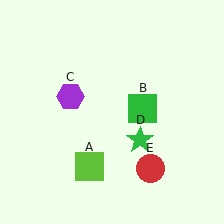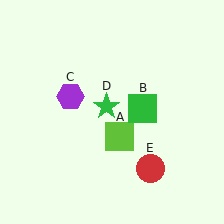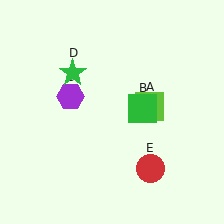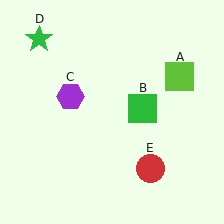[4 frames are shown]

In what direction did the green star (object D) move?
The green star (object D) moved up and to the left.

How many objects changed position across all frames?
2 objects changed position: lime square (object A), green star (object D).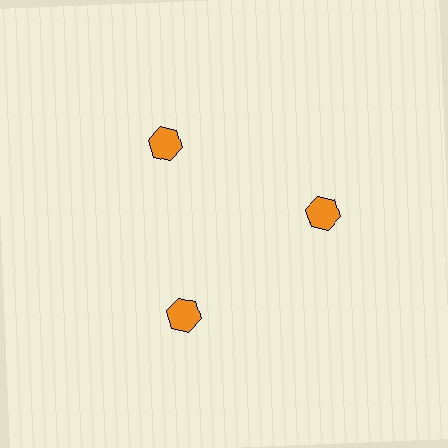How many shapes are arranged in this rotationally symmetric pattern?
There are 3 shapes, arranged in 3 groups of 1.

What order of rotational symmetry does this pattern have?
This pattern has 3-fold rotational symmetry.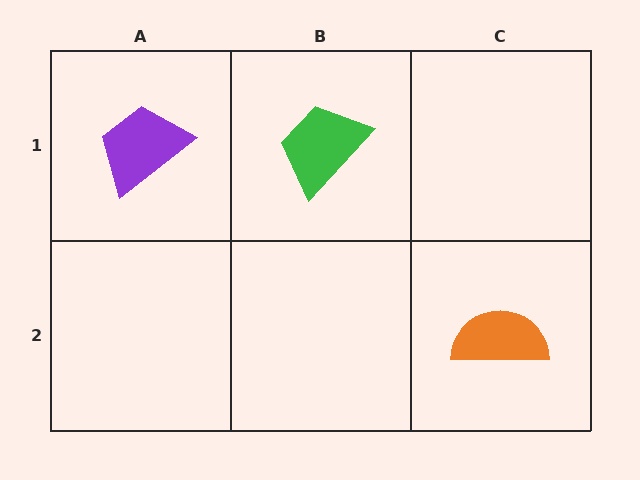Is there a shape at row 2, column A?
No, that cell is empty.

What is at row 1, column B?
A green trapezoid.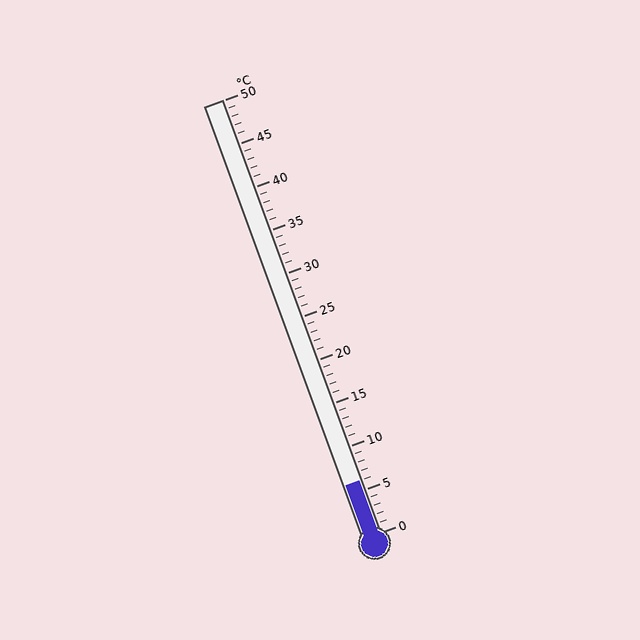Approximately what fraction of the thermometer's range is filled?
The thermometer is filled to approximately 10% of its range.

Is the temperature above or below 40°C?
The temperature is below 40°C.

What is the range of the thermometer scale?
The thermometer scale ranges from 0°C to 50°C.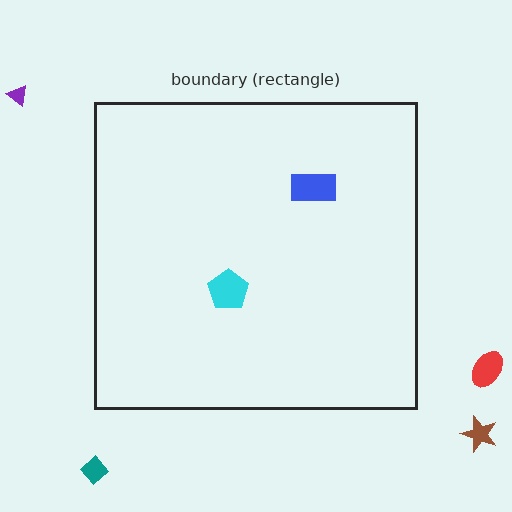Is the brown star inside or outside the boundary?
Outside.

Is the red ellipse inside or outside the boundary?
Outside.